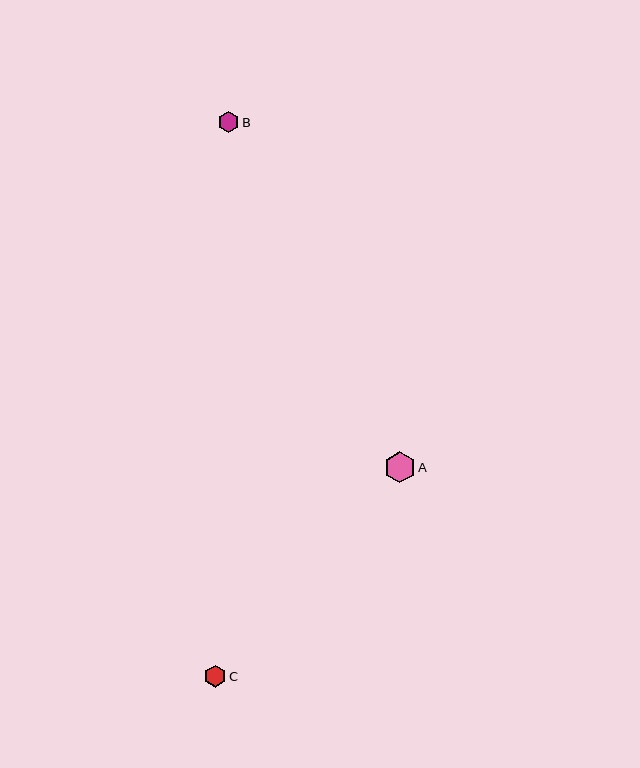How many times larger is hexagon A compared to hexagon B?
Hexagon A is approximately 1.5 times the size of hexagon B.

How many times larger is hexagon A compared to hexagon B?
Hexagon A is approximately 1.5 times the size of hexagon B.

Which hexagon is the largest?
Hexagon A is the largest with a size of approximately 31 pixels.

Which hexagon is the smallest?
Hexagon B is the smallest with a size of approximately 21 pixels.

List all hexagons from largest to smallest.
From largest to smallest: A, C, B.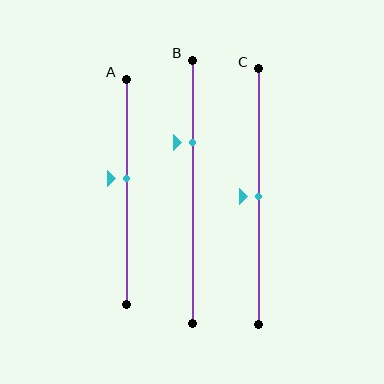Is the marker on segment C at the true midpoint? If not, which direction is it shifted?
Yes, the marker on segment C is at the true midpoint.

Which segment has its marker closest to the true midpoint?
Segment C has its marker closest to the true midpoint.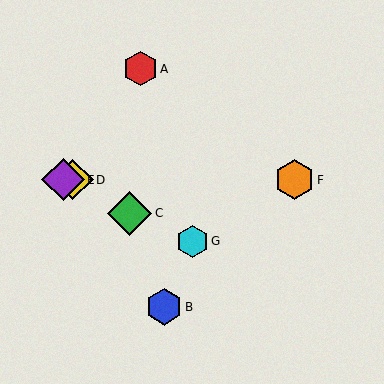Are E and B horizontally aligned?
No, E is at y≈180 and B is at y≈307.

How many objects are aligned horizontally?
3 objects (D, E, F) are aligned horizontally.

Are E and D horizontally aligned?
Yes, both are at y≈180.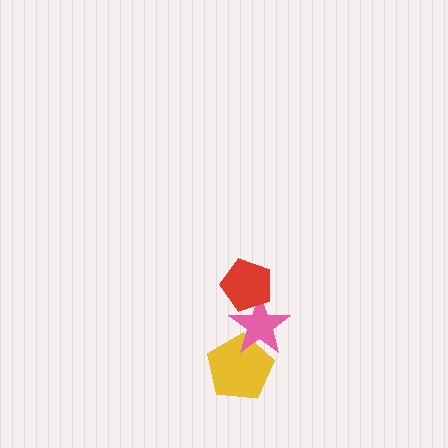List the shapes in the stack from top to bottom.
From top to bottom: the red pentagon, the pink star, the yellow pentagon.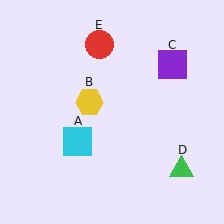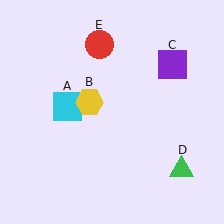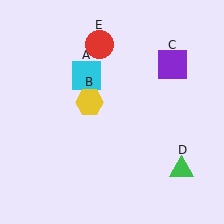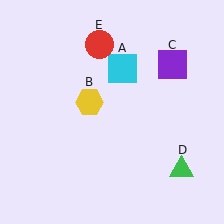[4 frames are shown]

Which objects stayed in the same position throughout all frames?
Yellow hexagon (object B) and purple square (object C) and green triangle (object D) and red circle (object E) remained stationary.